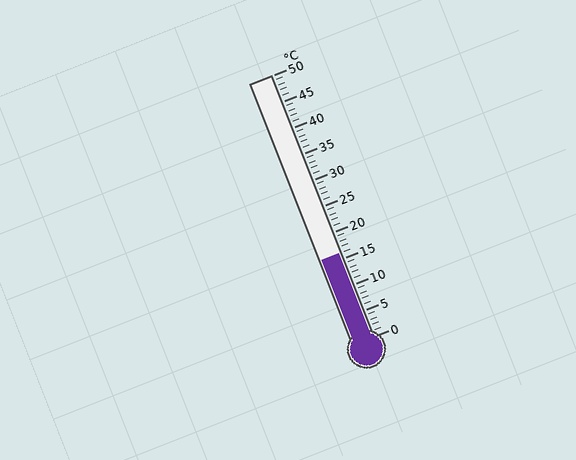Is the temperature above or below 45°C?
The temperature is below 45°C.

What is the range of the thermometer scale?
The thermometer scale ranges from 0°C to 50°C.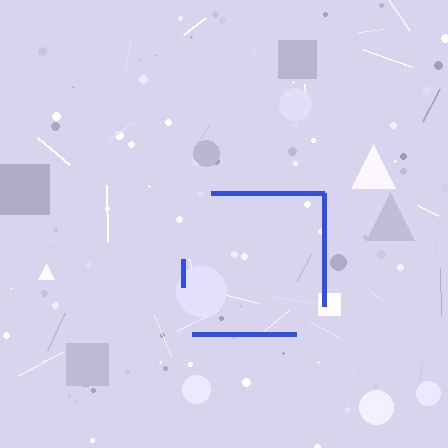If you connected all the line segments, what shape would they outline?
They would outline a square.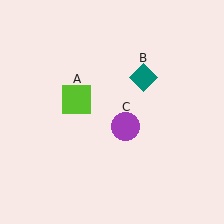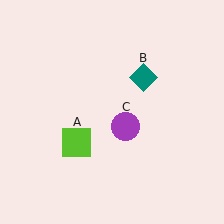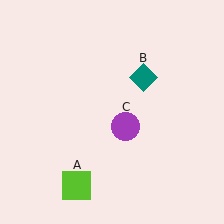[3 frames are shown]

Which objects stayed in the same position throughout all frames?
Teal diamond (object B) and purple circle (object C) remained stationary.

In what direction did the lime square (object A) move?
The lime square (object A) moved down.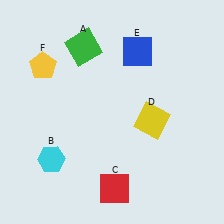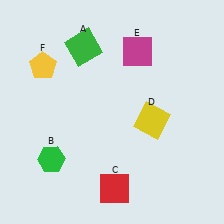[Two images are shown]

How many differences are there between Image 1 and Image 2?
There are 2 differences between the two images.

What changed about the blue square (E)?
In Image 1, E is blue. In Image 2, it changed to magenta.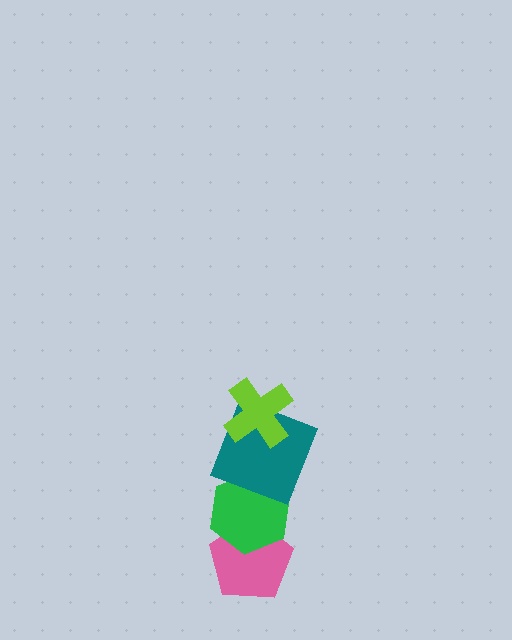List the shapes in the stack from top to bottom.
From top to bottom: the lime cross, the teal square, the green hexagon, the pink pentagon.